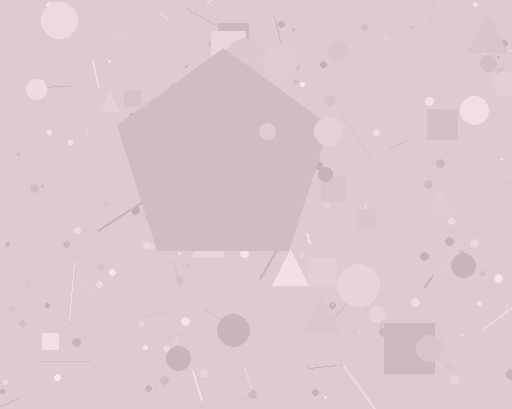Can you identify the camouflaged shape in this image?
The camouflaged shape is a pentagon.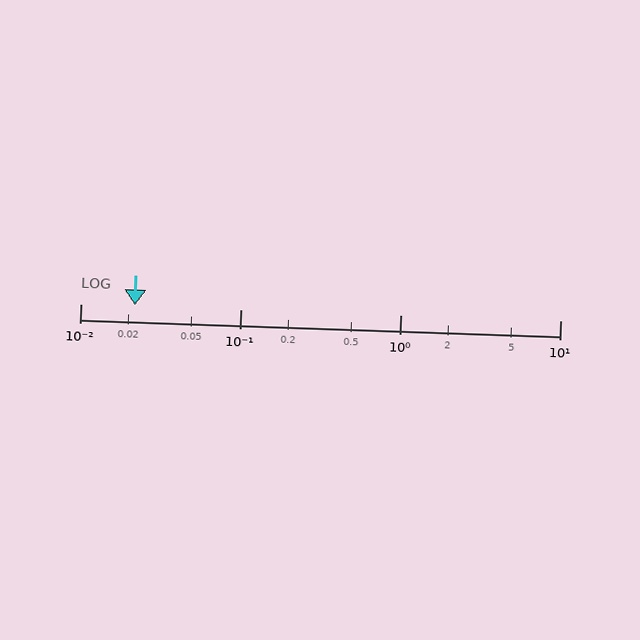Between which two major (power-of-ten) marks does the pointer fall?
The pointer is between 0.01 and 0.1.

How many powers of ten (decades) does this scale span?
The scale spans 3 decades, from 0.01 to 10.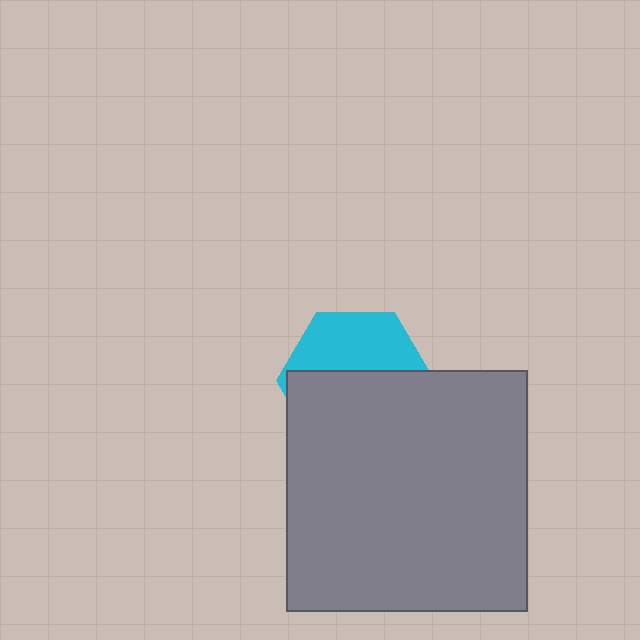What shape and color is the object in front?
The object in front is a gray square.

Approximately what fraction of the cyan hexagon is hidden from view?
Roughly 59% of the cyan hexagon is hidden behind the gray square.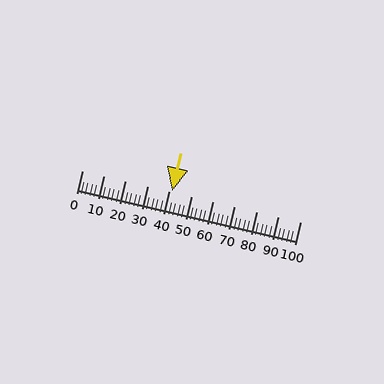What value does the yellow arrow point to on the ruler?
The yellow arrow points to approximately 42.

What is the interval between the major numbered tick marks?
The major tick marks are spaced 10 units apart.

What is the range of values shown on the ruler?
The ruler shows values from 0 to 100.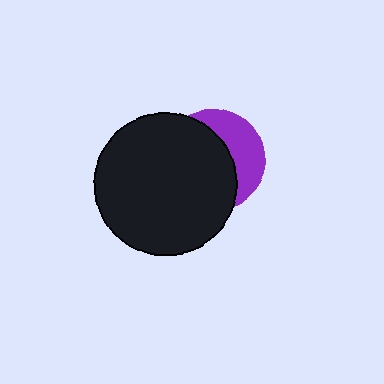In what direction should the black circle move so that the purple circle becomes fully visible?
The black circle should move left. That is the shortest direction to clear the overlap and leave the purple circle fully visible.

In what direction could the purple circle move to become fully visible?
The purple circle could move right. That would shift it out from behind the black circle entirely.